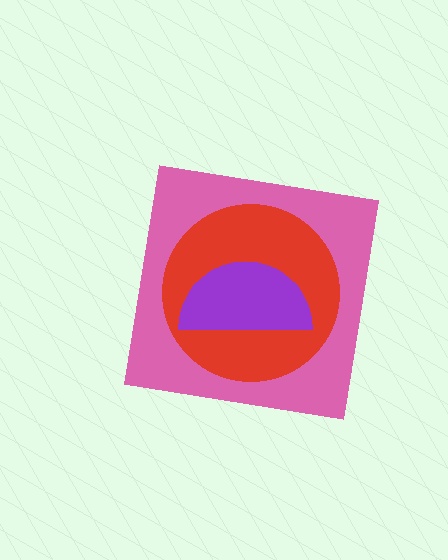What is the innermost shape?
The purple semicircle.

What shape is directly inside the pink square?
The red circle.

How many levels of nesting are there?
3.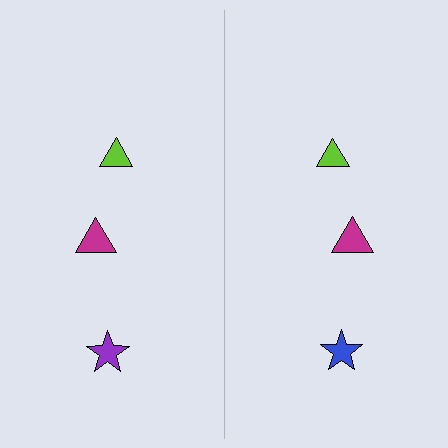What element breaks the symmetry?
The blue star on the right side breaks the symmetry — its mirror counterpart is purple.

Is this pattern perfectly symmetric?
No, the pattern is not perfectly symmetric. The blue star on the right side breaks the symmetry — its mirror counterpart is purple.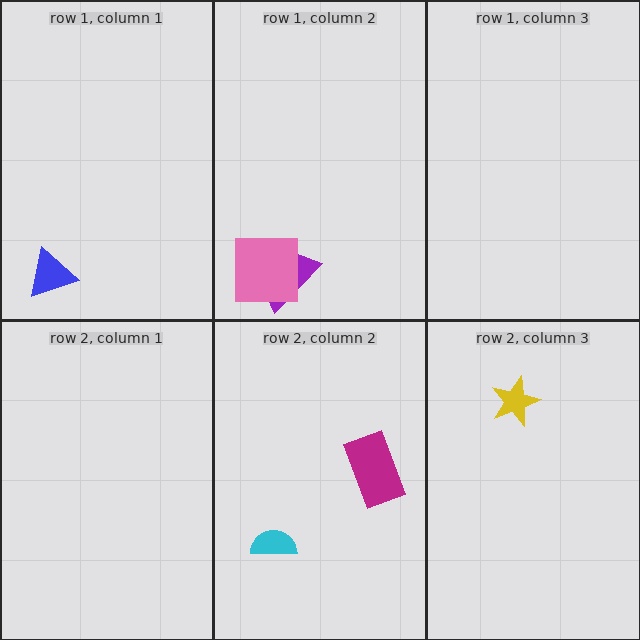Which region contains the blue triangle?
The row 1, column 1 region.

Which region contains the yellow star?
The row 2, column 3 region.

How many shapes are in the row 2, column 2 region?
2.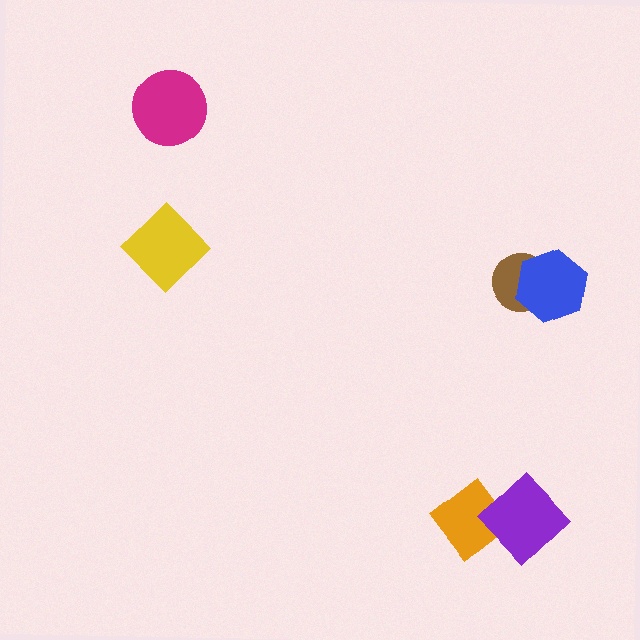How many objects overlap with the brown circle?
1 object overlaps with the brown circle.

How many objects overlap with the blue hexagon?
1 object overlaps with the blue hexagon.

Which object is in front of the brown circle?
The blue hexagon is in front of the brown circle.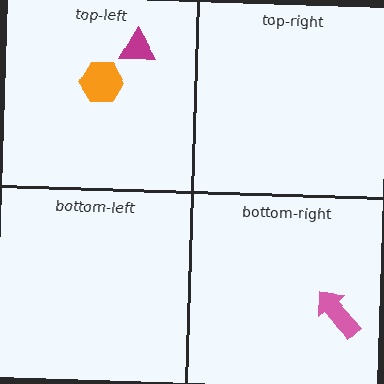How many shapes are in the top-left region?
2.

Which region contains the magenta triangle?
The top-left region.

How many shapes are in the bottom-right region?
1.